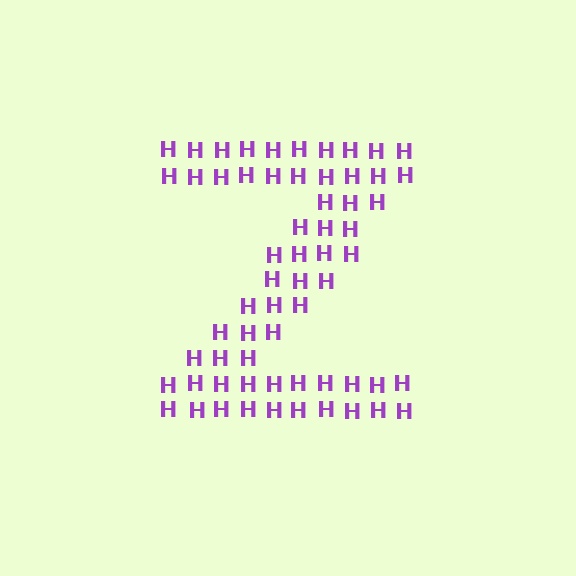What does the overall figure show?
The overall figure shows the letter Z.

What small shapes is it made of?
It is made of small letter H's.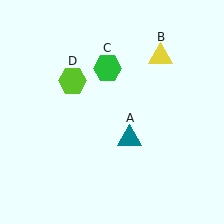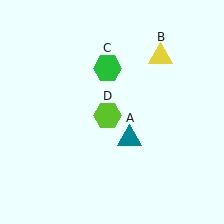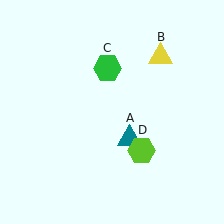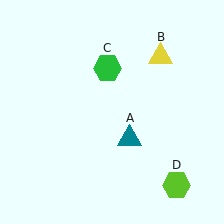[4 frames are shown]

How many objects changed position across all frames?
1 object changed position: lime hexagon (object D).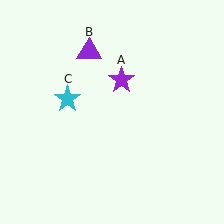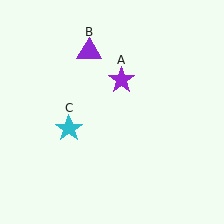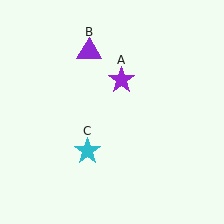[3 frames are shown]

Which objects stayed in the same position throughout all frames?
Purple star (object A) and purple triangle (object B) remained stationary.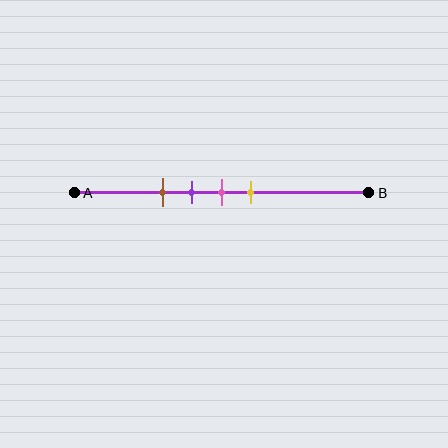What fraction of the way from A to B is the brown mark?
The brown mark is approximately 30% (0.3) of the way from A to B.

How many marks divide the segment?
There are 4 marks dividing the segment.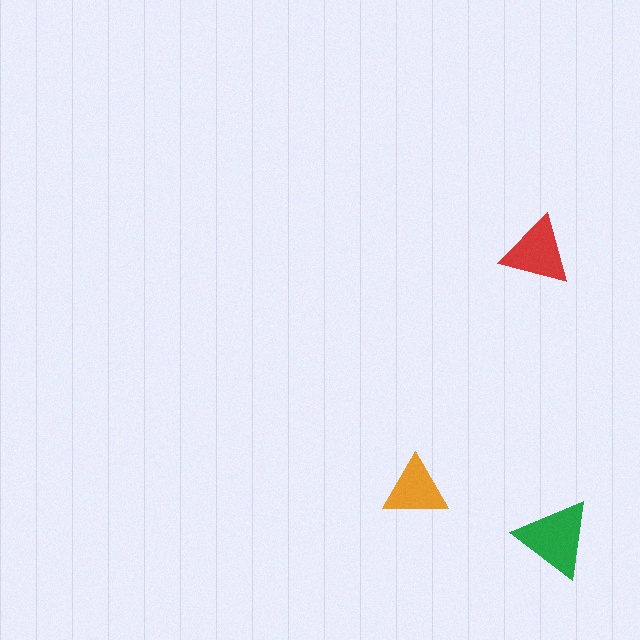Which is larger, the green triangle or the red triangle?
The green one.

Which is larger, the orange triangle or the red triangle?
The red one.